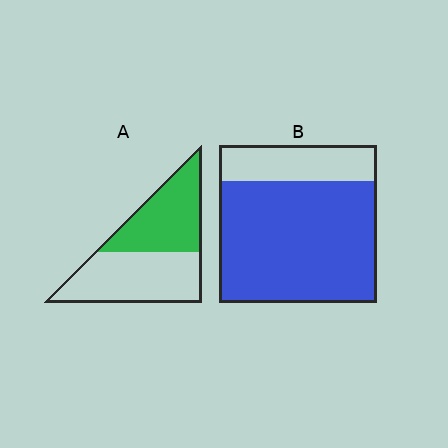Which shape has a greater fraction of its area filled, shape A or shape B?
Shape B.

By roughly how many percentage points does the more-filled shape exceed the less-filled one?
By roughly 30 percentage points (B over A).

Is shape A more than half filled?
No.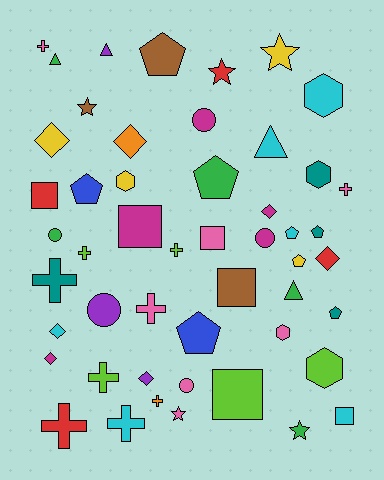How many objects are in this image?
There are 50 objects.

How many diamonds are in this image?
There are 7 diamonds.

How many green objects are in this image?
There are 5 green objects.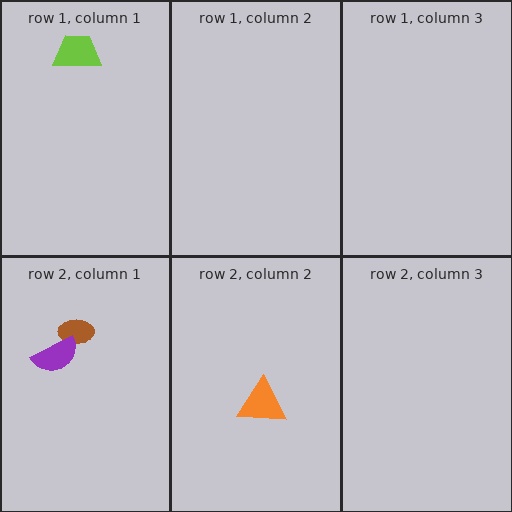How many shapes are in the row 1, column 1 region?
1.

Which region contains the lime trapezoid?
The row 1, column 1 region.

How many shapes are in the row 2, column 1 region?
2.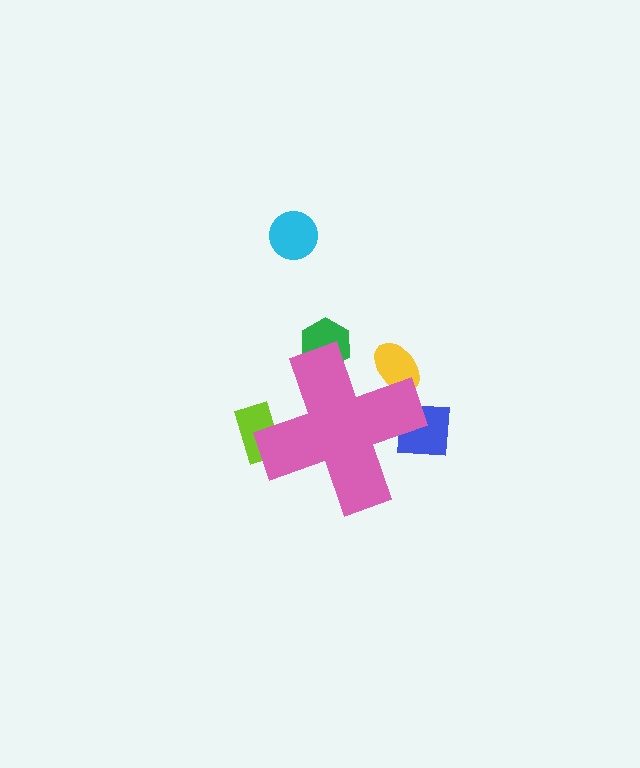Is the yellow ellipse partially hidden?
Yes, the yellow ellipse is partially hidden behind the pink cross.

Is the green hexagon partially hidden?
Yes, the green hexagon is partially hidden behind the pink cross.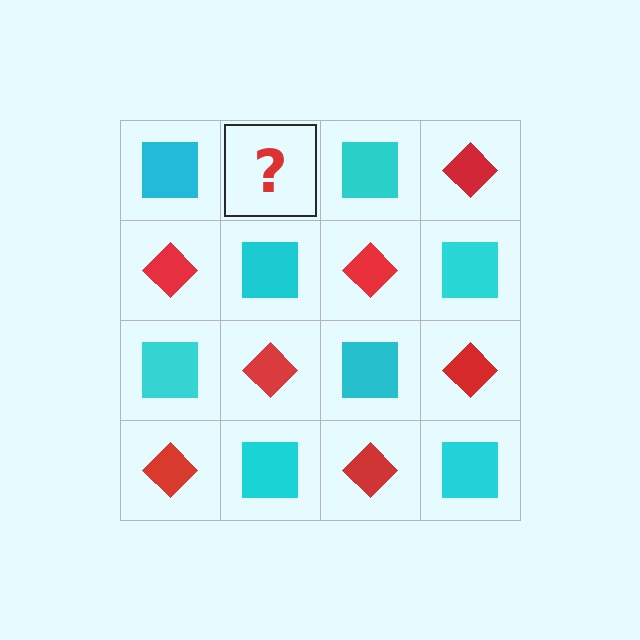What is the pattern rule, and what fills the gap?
The rule is that it alternates cyan square and red diamond in a checkerboard pattern. The gap should be filled with a red diamond.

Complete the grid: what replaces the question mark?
The question mark should be replaced with a red diamond.